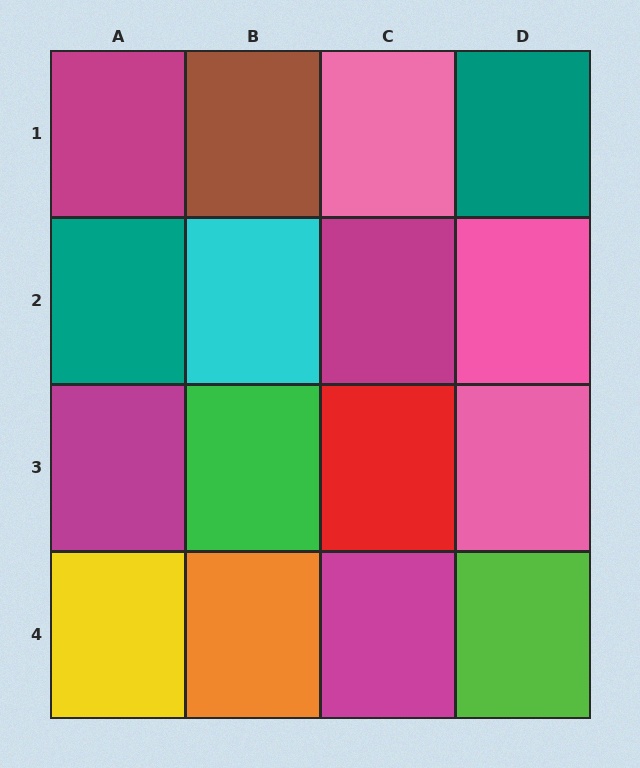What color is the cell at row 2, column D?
Pink.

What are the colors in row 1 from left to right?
Magenta, brown, pink, teal.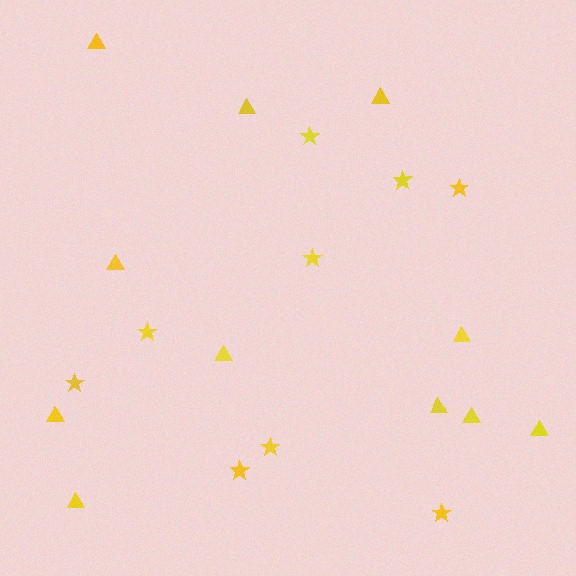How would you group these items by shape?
There are 2 groups: one group of triangles (11) and one group of stars (9).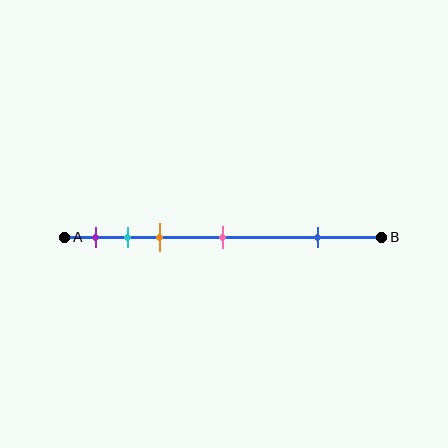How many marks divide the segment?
There are 5 marks dividing the segment.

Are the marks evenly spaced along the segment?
No, the marks are not evenly spaced.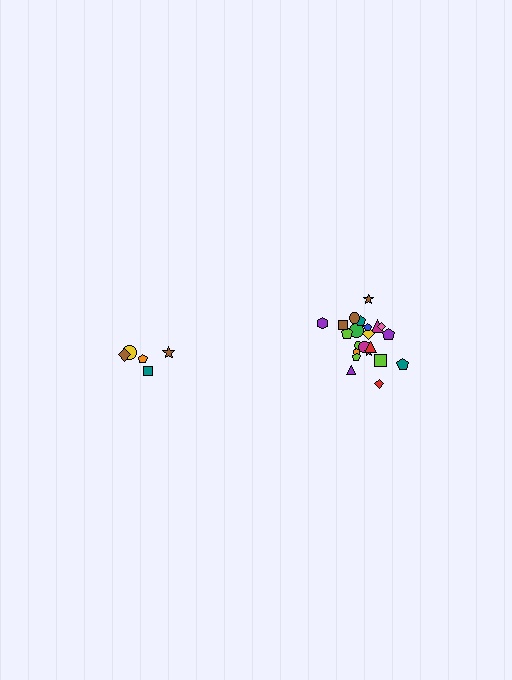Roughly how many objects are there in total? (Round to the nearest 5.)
Roughly 25 objects in total.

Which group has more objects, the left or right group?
The right group.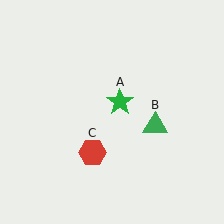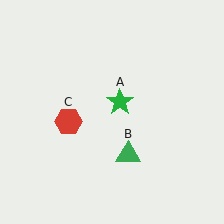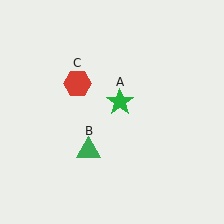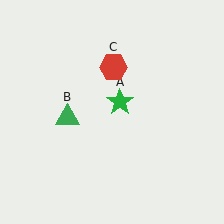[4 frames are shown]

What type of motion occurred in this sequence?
The green triangle (object B), red hexagon (object C) rotated clockwise around the center of the scene.